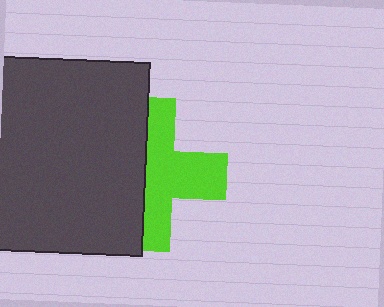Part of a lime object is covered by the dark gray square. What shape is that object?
It is a cross.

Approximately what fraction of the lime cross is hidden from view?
Roughly 46% of the lime cross is hidden behind the dark gray square.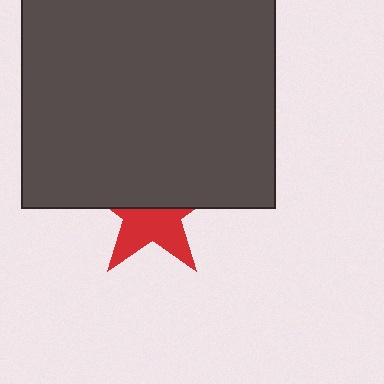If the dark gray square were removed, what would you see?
You would see the complete red star.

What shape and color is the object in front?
The object in front is a dark gray square.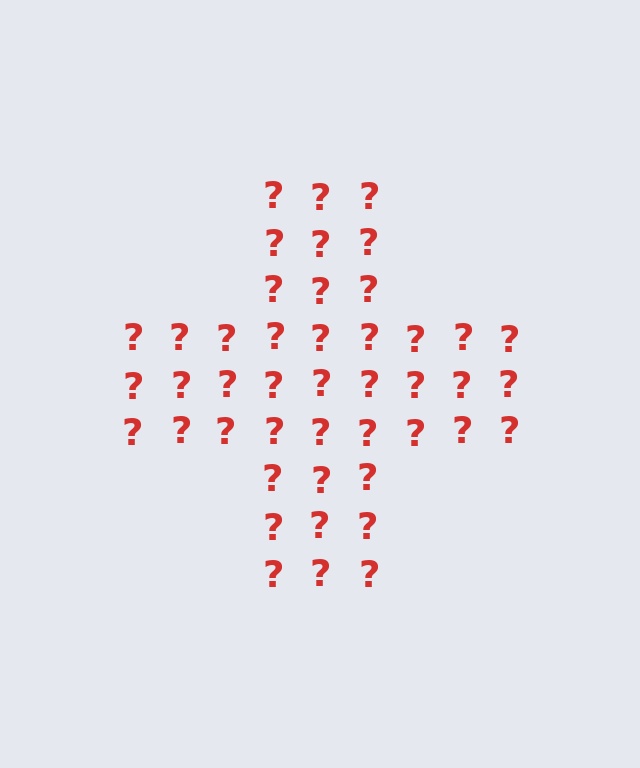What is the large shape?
The large shape is a cross.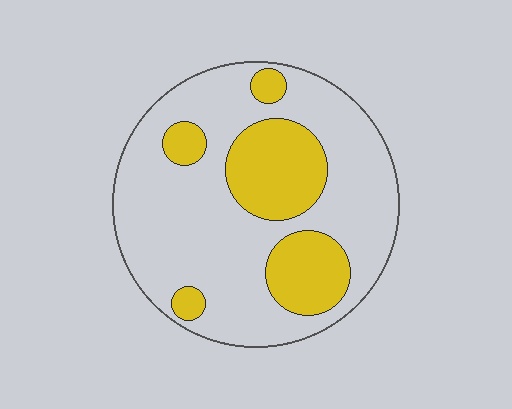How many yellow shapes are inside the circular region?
5.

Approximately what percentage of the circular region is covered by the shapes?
Approximately 25%.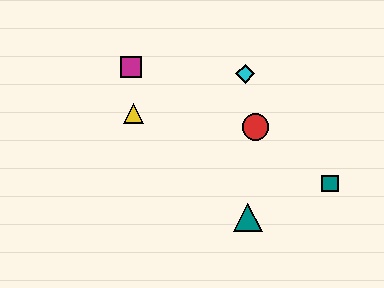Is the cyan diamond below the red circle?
No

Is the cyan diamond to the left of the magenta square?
No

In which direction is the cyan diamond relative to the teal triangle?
The cyan diamond is above the teal triangle.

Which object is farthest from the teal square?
The magenta square is farthest from the teal square.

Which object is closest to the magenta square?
The yellow triangle is closest to the magenta square.